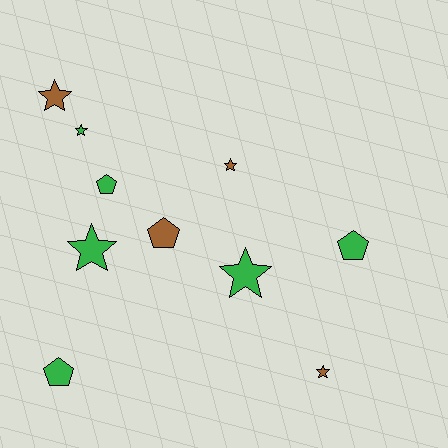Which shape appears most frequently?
Star, with 6 objects.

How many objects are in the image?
There are 10 objects.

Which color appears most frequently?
Green, with 6 objects.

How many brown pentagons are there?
There is 1 brown pentagon.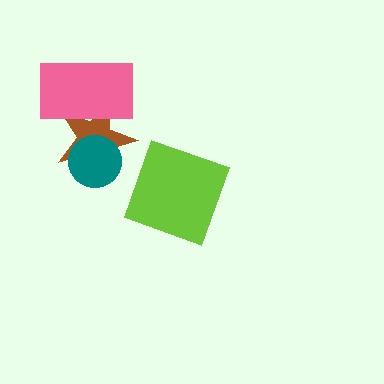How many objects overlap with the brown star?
2 objects overlap with the brown star.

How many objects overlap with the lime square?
0 objects overlap with the lime square.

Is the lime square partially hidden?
No, no other shape covers it.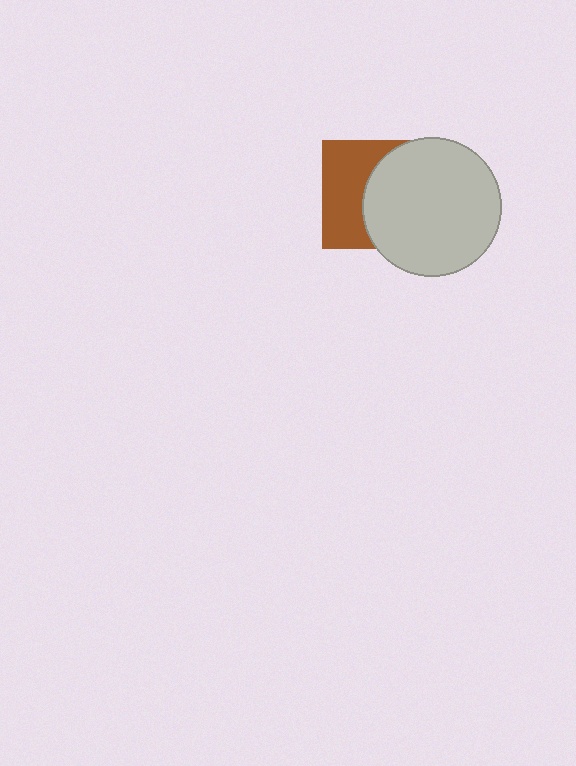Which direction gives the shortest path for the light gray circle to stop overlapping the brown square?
Moving right gives the shortest separation.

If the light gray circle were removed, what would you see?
You would see the complete brown square.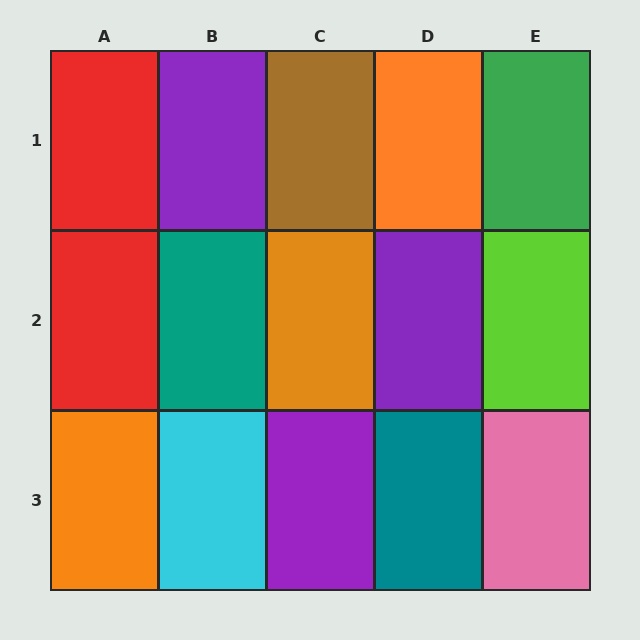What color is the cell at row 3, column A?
Orange.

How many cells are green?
1 cell is green.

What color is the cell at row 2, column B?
Teal.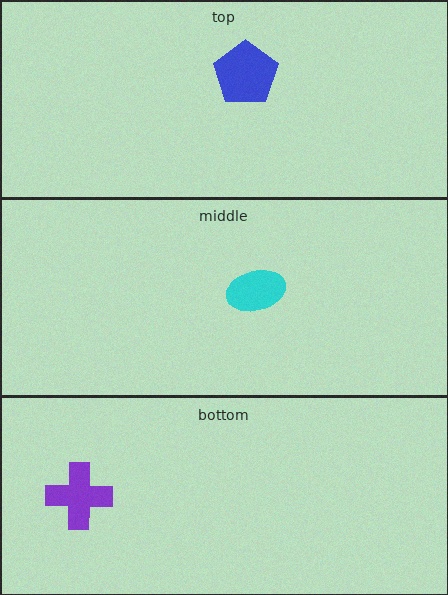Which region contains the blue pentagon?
The top region.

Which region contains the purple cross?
The bottom region.